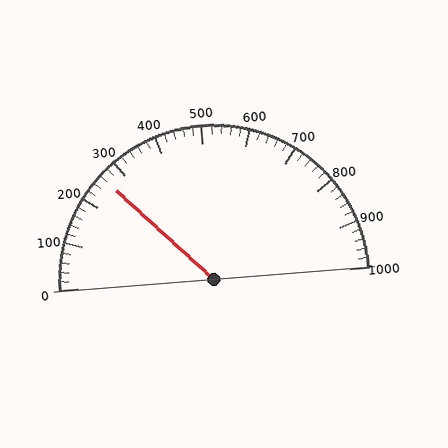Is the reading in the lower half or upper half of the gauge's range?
The reading is in the lower half of the range (0 to 1000).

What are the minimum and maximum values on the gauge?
The gauge ranges from 0 to 1000.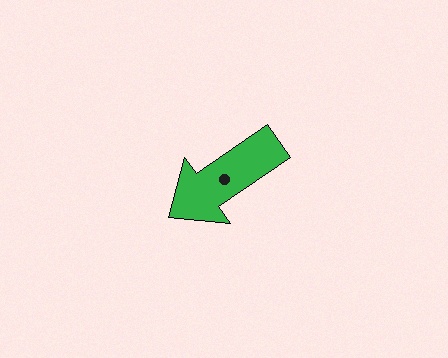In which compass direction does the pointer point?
Southwest.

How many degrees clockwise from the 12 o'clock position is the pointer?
Approximately 235 degrees.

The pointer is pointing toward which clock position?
Roughly 8 o'clock.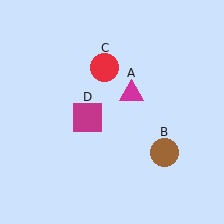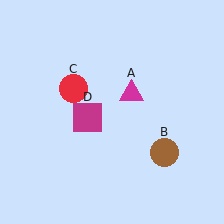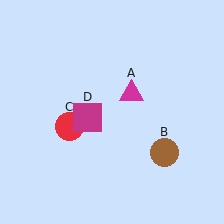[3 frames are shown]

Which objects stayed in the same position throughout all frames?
Magenta triangle (object A) and brown circle (object B) and magenta square (object D) remained stationary.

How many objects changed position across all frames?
1 object changed position: red circle (object C).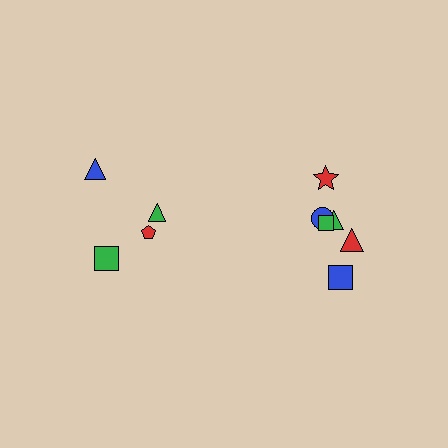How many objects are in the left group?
There are 4 objects.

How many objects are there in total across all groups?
There are 10 objects.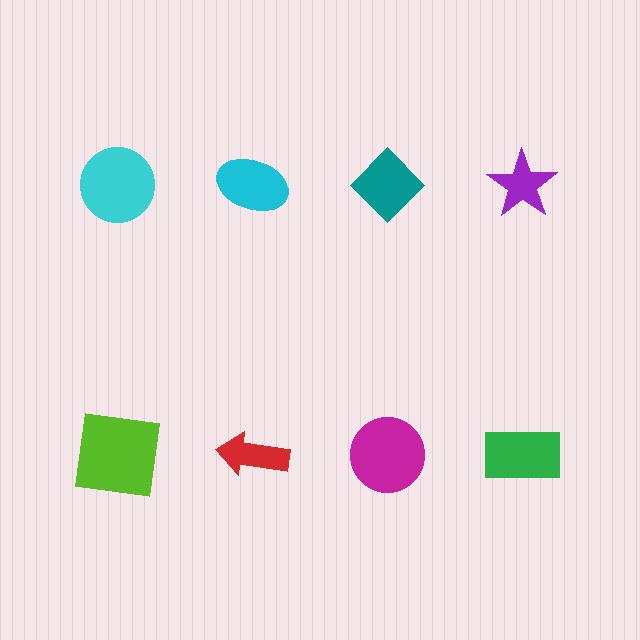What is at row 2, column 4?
A green rectangle.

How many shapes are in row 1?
4 shapes.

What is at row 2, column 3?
A magenta circle.